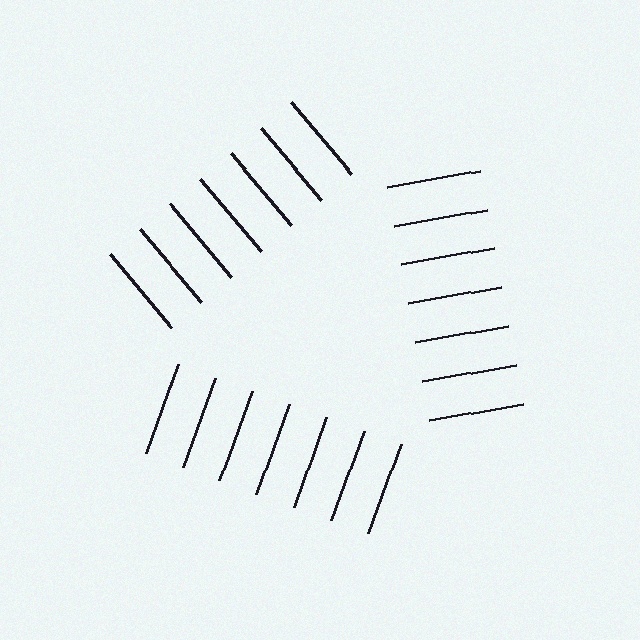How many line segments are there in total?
21 — 7 along each of the 3 edges.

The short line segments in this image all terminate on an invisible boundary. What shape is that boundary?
An illusory triangle — the line segments terminate on its edges but no continuous stroke is drawn.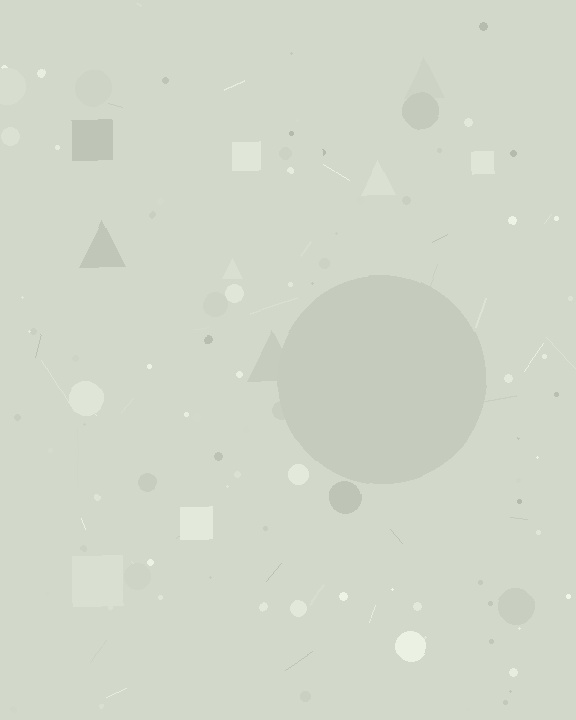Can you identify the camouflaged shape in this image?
The camouflaged shape is a circle.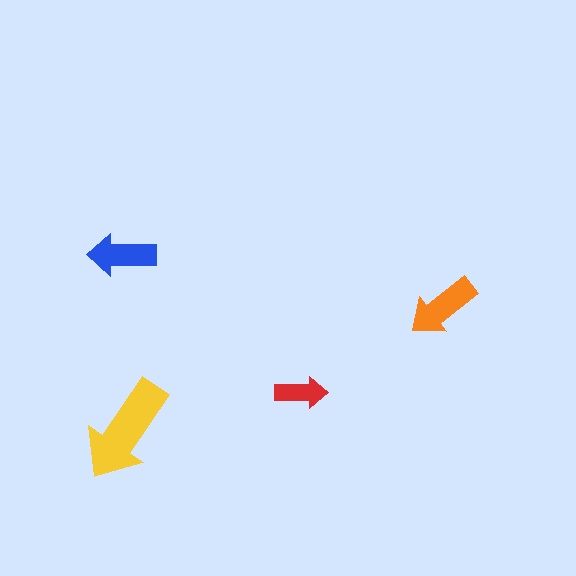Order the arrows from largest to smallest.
the yellow one, the orange one, the blue one, the red one.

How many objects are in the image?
There are 4 objects in the image.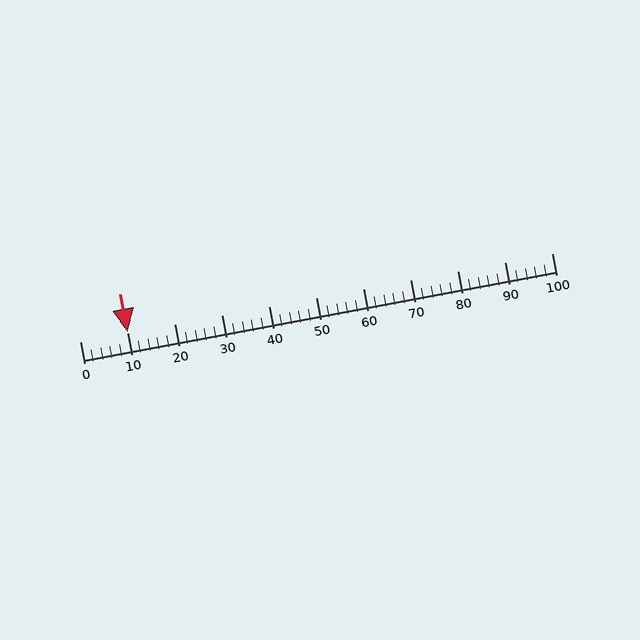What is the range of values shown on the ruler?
The ruler shows values from 0 to 100.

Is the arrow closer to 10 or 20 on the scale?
The arrow is closer to 10.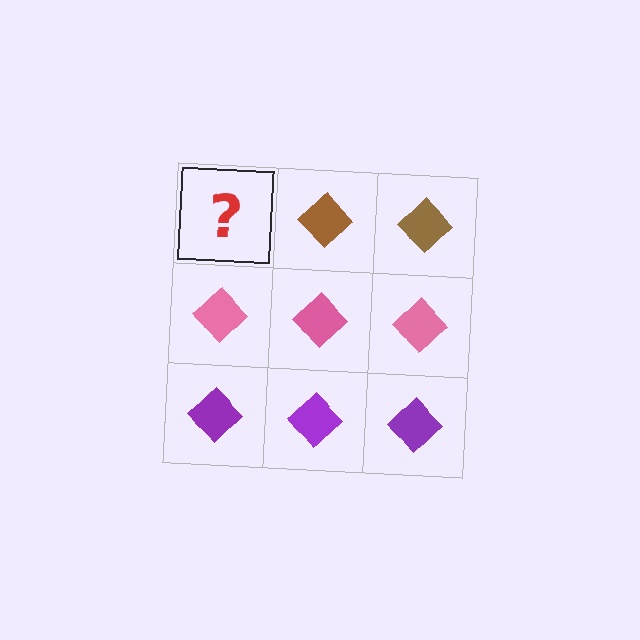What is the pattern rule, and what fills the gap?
The rule is that each row has a consistent color. The gap should be filled with a brown diamond.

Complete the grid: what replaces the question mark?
The question mark should be replaced with a brown diamond.